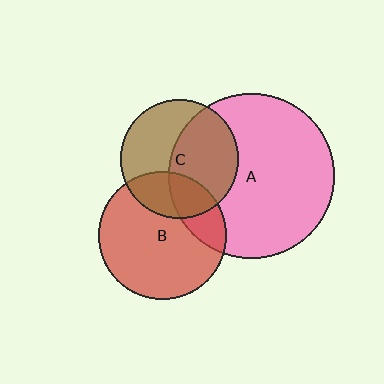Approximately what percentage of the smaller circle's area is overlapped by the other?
Approximately 50%.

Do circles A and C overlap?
Yes.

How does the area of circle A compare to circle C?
Approximately 2.0 times.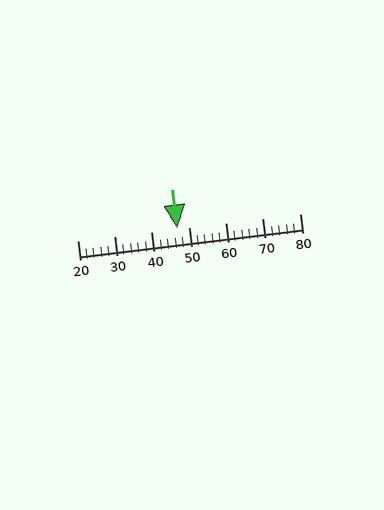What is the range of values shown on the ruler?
The ruler shows values from 20 to 80.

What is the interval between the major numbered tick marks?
The major tick marks are spaced 10 units apart.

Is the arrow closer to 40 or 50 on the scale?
The arrow is closer to 50.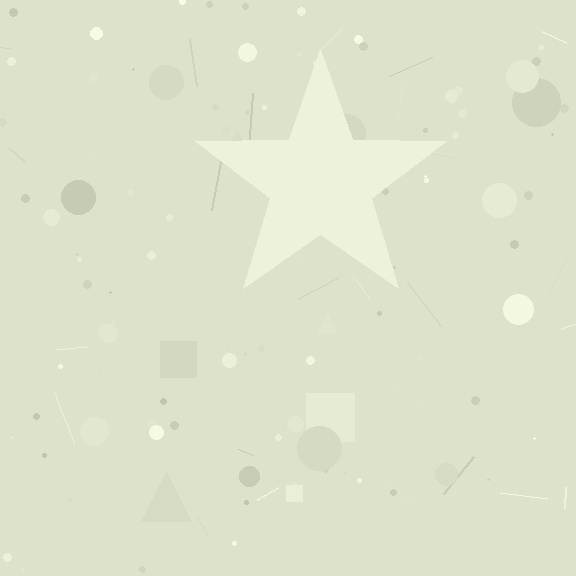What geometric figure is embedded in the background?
A star is embedded in the background.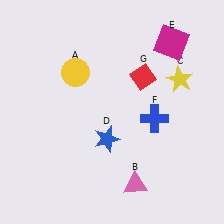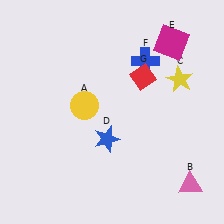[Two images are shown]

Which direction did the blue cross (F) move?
The blue cross (F) moved up.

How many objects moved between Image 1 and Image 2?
3 objects moved between the two images.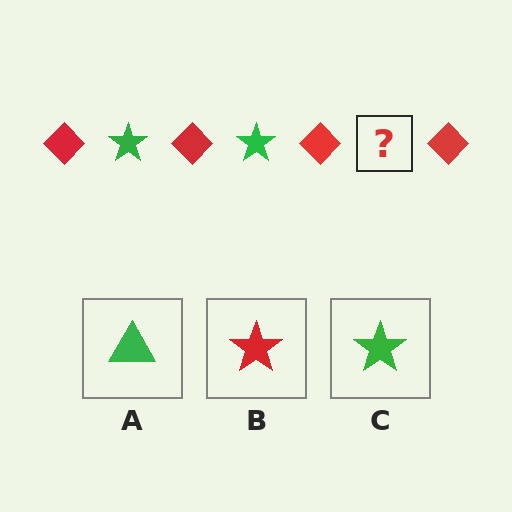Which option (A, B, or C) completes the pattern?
C.